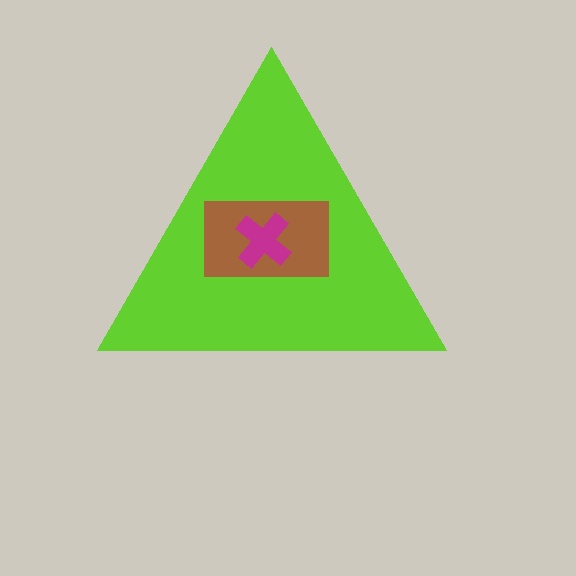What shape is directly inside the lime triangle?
The brown rectangle.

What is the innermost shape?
The magenta cross.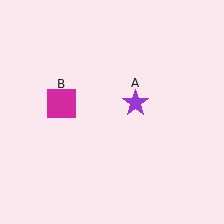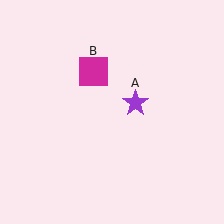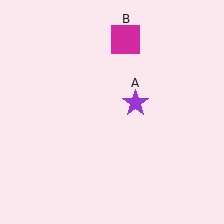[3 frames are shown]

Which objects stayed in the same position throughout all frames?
Purple star (object A) remained stationary.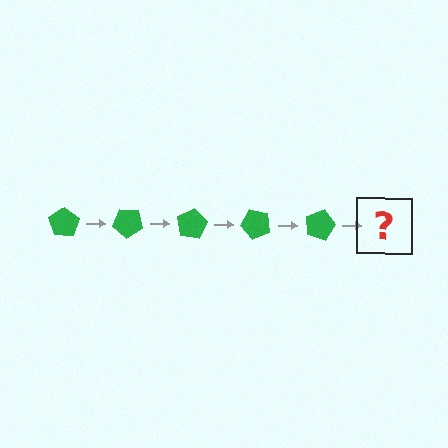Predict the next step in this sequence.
The next step is a green pentagon rotated 200 degrees.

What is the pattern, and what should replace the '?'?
The pattern is that the pentagon rotates 40 degrees each step. The '?' should be a green pentagon rotated 200 degrees.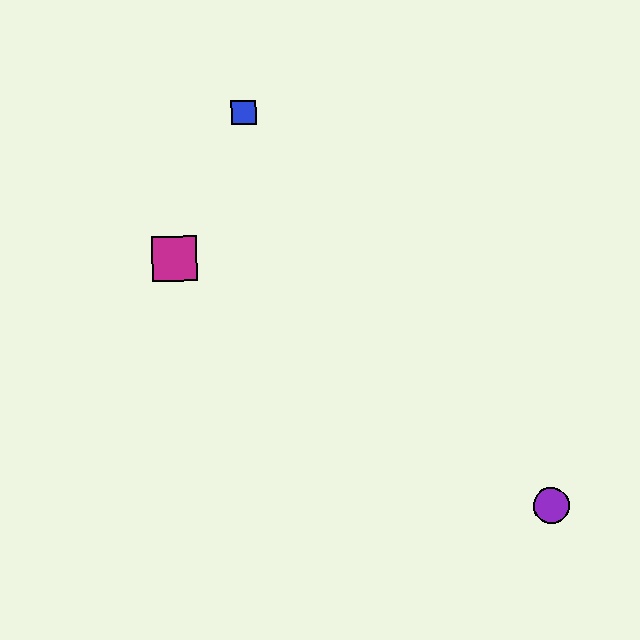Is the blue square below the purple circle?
No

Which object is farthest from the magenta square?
The purple circle is farthest from the magenta square.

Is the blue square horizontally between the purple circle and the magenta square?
Yes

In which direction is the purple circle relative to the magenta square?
The purple circle is to the right of the magenta square.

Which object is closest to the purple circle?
The magenta square is closest to the purple circle.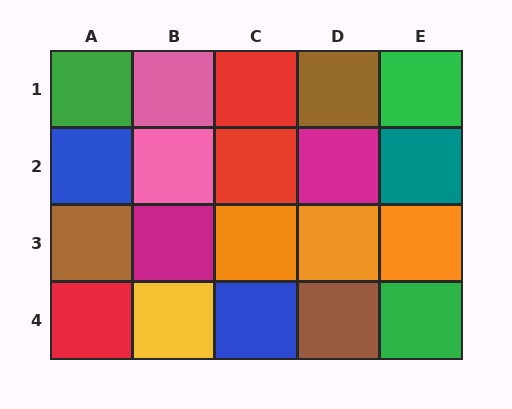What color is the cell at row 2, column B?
Pink.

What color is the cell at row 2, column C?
Red.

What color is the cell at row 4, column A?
Red.